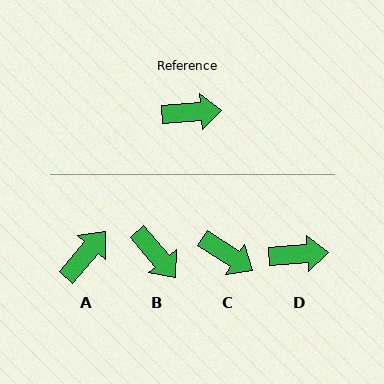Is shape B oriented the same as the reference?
No, it is off by about 53 degrees.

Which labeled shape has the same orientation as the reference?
D.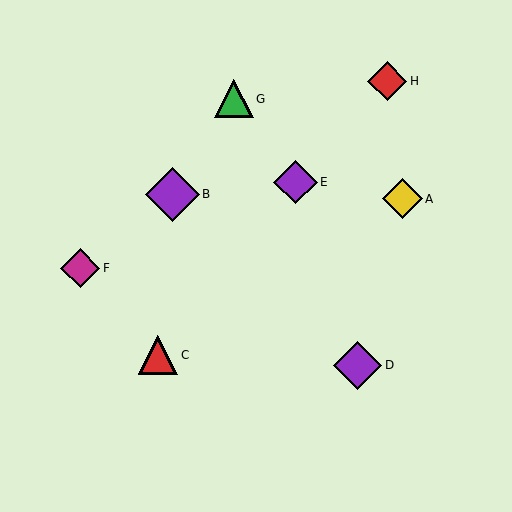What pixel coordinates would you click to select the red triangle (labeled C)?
Click at (158, 355) to select the red triangle C.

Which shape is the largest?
The purple diamond (labeled B) is the largest.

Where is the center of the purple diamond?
The center of the purple diamond is at (358, 365).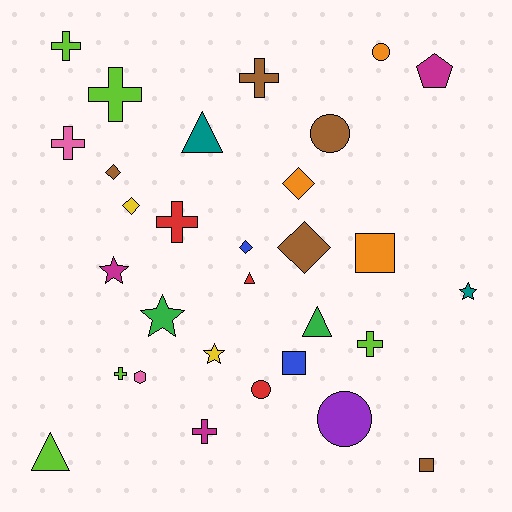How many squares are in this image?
There are 3 squares.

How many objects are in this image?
There are 30 objects.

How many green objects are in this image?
There are 2 green objects.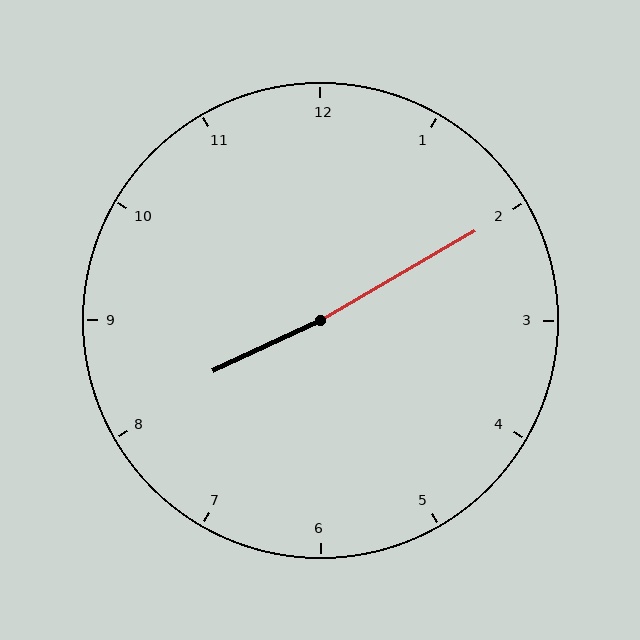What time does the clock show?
8:10.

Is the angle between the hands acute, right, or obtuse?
It is obtuse.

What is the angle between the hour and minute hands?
Approximately 175 degrees.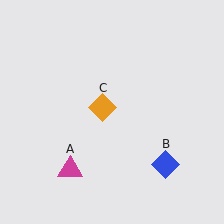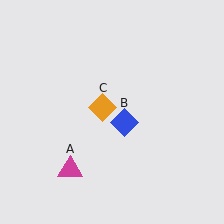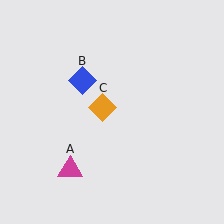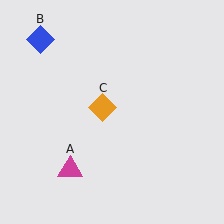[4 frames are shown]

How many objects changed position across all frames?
1 object changed position: blue diamond (object B).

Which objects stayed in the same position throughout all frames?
Magenta triangle (object A) and orange diamond (object C) remained stationary.